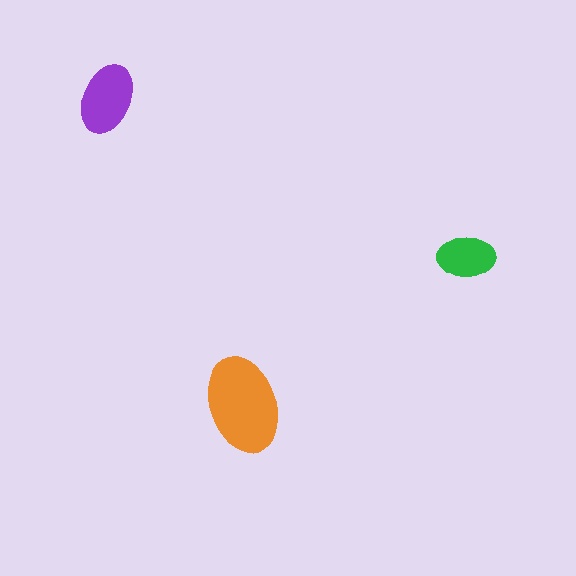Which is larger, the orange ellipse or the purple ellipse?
The orange one.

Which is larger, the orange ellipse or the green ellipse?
The orange one.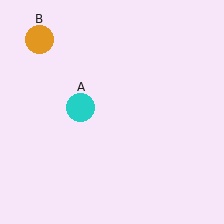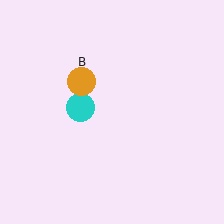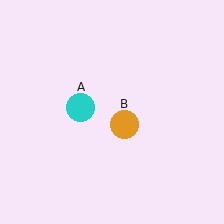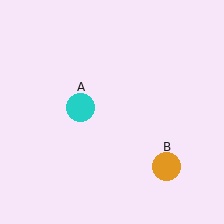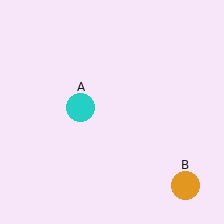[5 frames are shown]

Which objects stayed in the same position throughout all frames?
Cyan circle (object A) remained stationary.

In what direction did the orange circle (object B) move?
The orange circle (object B) moved down and to the right.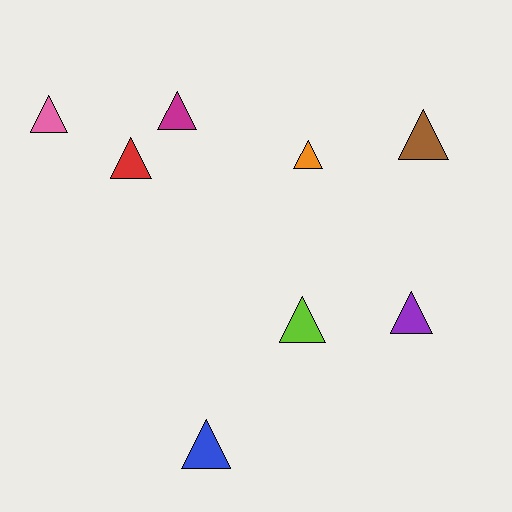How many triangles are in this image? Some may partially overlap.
There are 8 triangles.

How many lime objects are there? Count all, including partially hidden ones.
There is 1 lime object.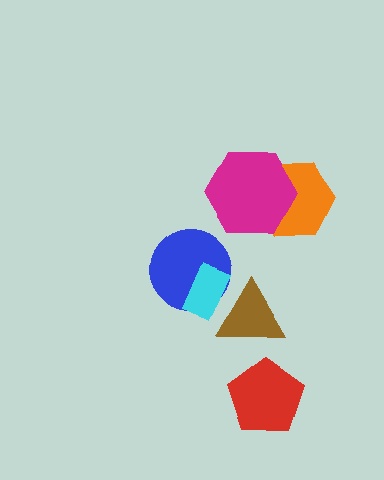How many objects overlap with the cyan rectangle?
2 objects overlap with the cyan rectangle.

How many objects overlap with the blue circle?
1 object overlaps with the blue circle.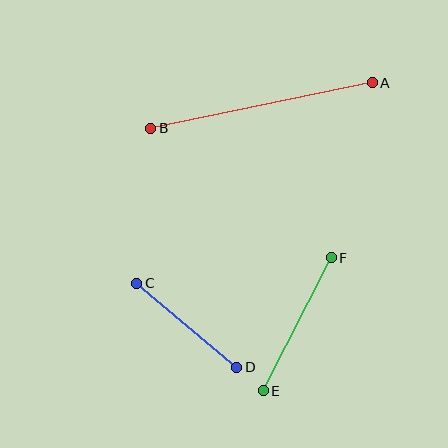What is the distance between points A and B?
The distance is approximately 226 pixels.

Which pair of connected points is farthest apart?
Points A and B are farthest apart.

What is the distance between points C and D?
The distance is approximately 131 pixels.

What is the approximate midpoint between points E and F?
The midpoint is at approximately (297, 324) pixels.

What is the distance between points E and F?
The distance is approximately 149 pixels.